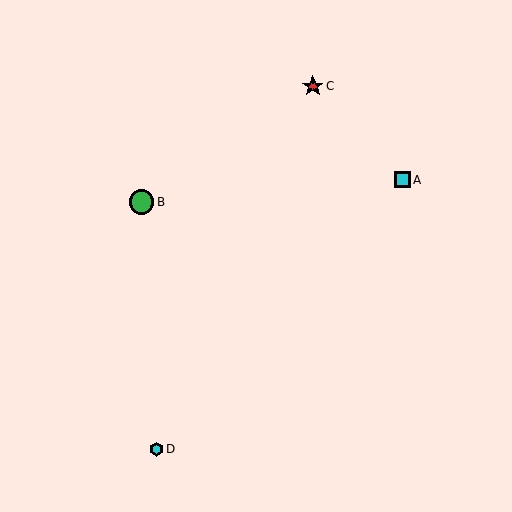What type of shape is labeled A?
Shape A is a cyan square.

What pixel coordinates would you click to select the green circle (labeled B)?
Click at (141, 202) to select the green circle B.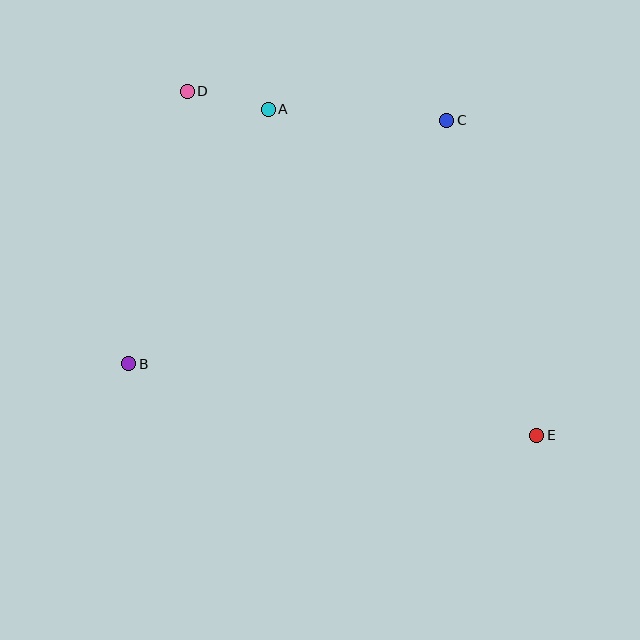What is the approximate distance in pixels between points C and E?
The distance between C and E is approximately 328 pixels.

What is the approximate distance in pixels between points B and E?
The distance between B and E is approximately 414 pixels.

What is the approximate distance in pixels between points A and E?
The distance between A and E is approximately 422 pixels.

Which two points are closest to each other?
Points A and D are closest to each other.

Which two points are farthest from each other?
Points D and E are farthest from each other.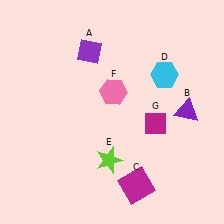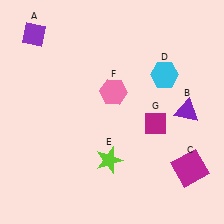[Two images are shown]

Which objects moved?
The objects that moved are: the purple diamond (A), the magenta square (C).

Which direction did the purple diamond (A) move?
The purple diamond (A) moved left.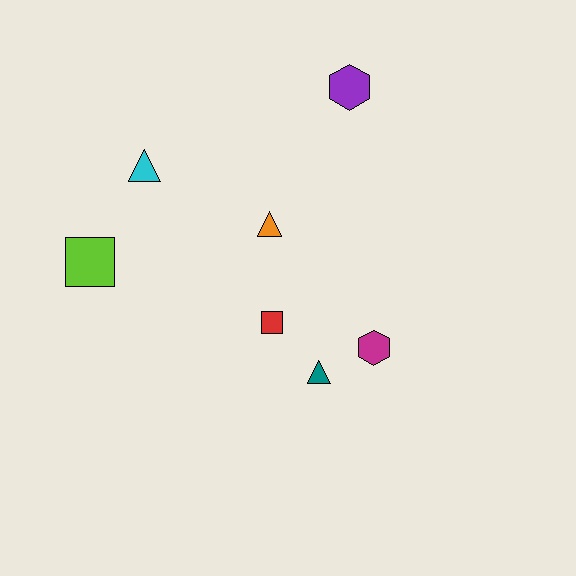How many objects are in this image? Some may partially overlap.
There are 7 objects.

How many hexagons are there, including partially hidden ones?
There are 2 hexagons.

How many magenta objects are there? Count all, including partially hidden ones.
There is 1 magenta object.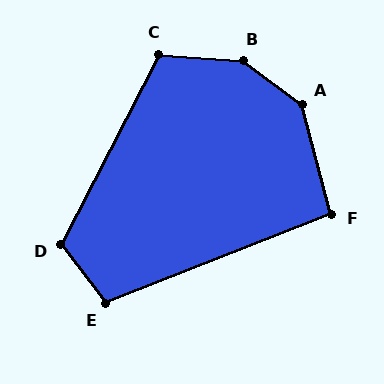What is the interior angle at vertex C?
Approximately 113 degrees (obtuse).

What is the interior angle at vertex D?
Approximately 116 degrees (obtuse).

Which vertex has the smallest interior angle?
F, at approximately 97 degrees.